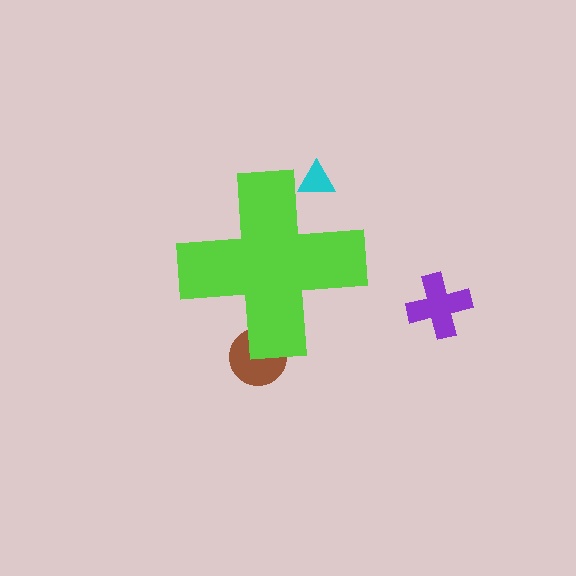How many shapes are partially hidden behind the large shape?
2 shapes are partially hidden.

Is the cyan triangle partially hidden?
Yes, the cyan triangle is partially hidden behind the lime cross.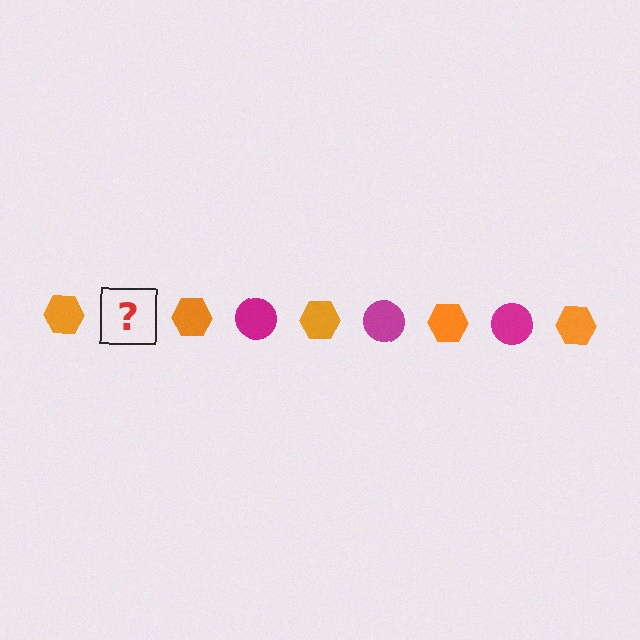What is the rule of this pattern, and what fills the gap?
The rule is that the pattern alternates between orange hexagon and magenta circle. The gap should be filled with a magenta circle.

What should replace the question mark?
The question mark should be replaced with a magenta circle.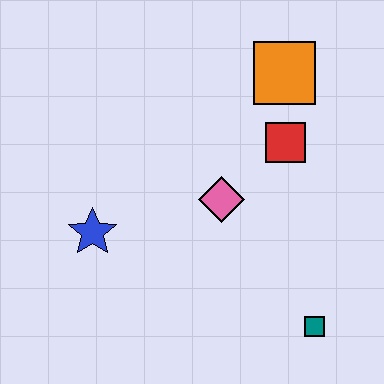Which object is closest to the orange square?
The red square is closest to the orange square.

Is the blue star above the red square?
No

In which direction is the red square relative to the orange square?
The red square is below the orange square.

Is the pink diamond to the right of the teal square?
No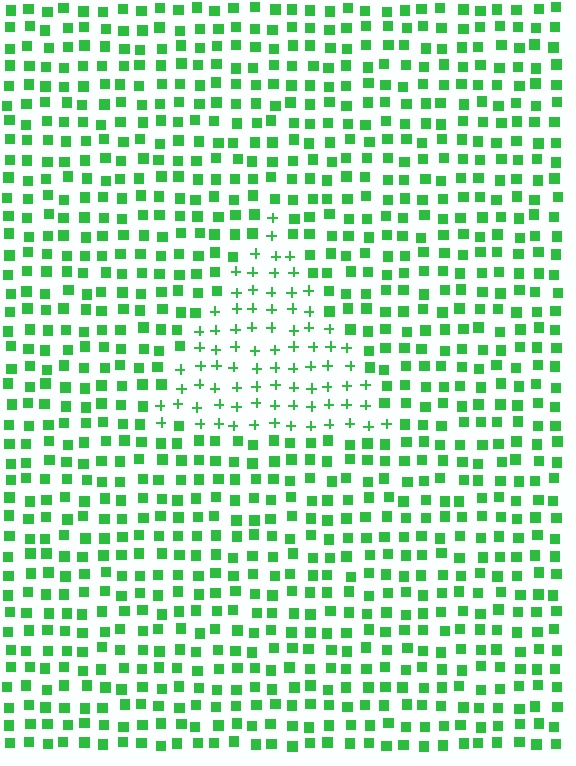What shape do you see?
I see a triangle.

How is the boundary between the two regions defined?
The boundary is defined by a change in element shape: plus signs inside vs. squares outside. All elements share the same color and spacing.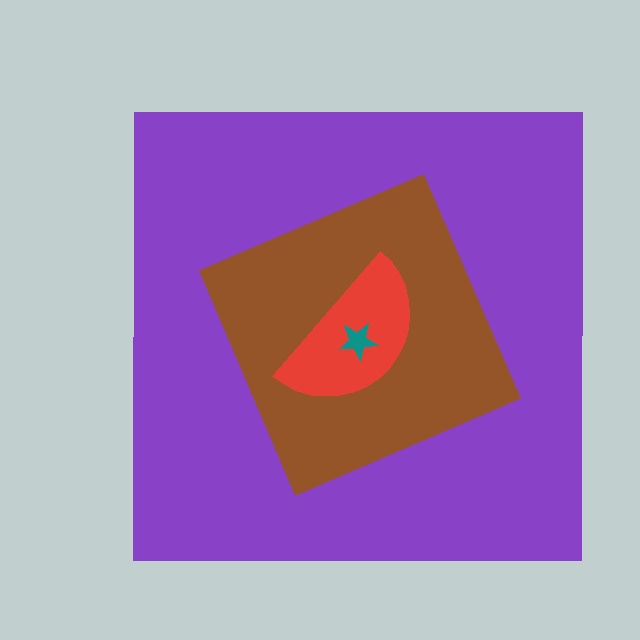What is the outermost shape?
The purple square.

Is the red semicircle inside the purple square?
Yes.